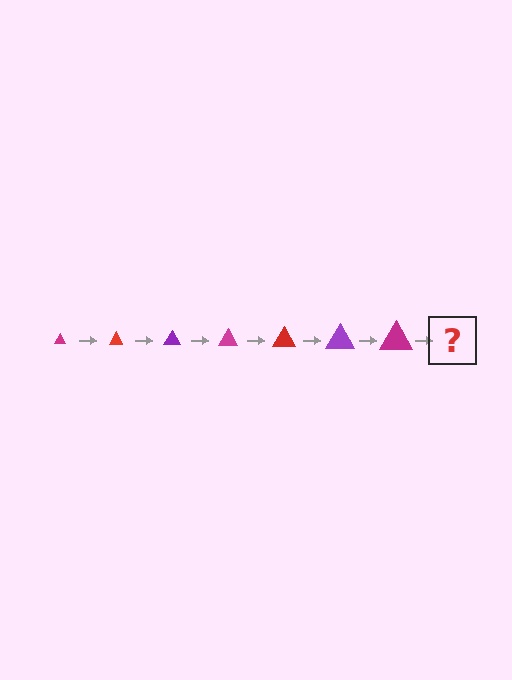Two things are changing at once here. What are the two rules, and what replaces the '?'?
The two rules are that the triangle grows larger each step and the color cycles through magenta, red, and purple. The '?' should be a red triangle, larger than the previous one.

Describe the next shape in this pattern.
It should be a red triangle, larger than the previous one.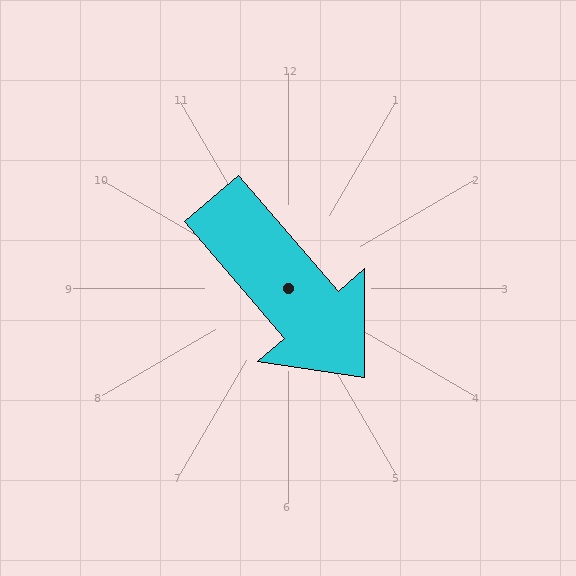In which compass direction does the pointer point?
Southeast.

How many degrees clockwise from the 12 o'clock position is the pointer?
Approximately 139 degrees.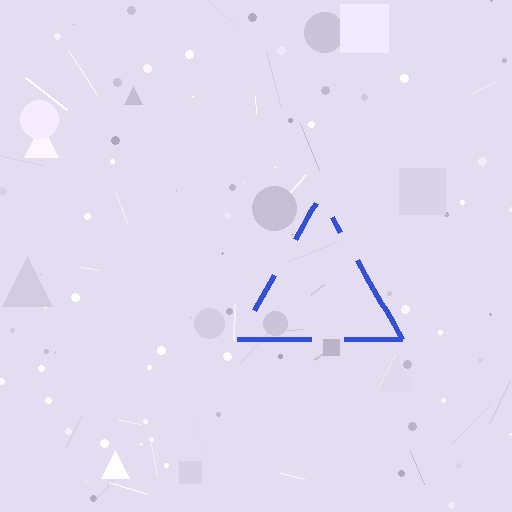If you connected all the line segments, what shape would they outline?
They would outline a triangle.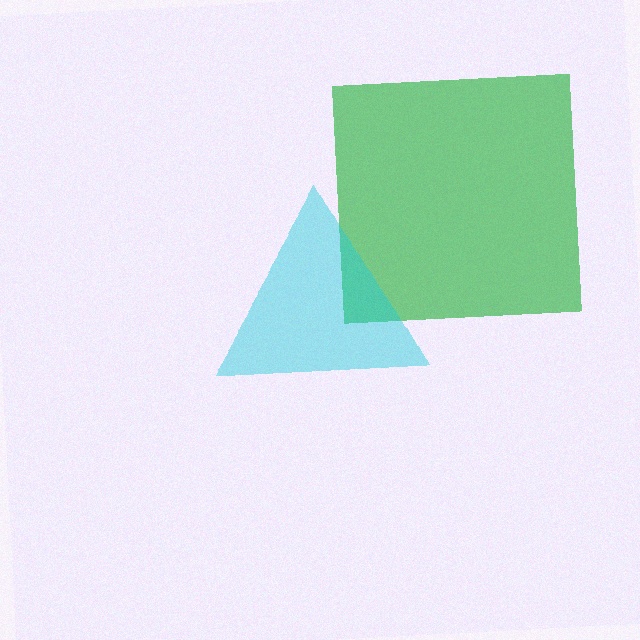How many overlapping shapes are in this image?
There are 2 overlapping shapes in the image.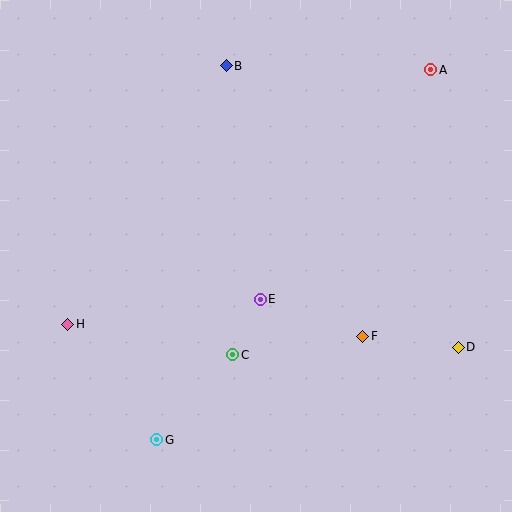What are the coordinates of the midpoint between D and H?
The midpoint between D and H is at (263, 336).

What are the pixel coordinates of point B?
Point B is at (226, 66).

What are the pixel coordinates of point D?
Point D is at (458, 347).